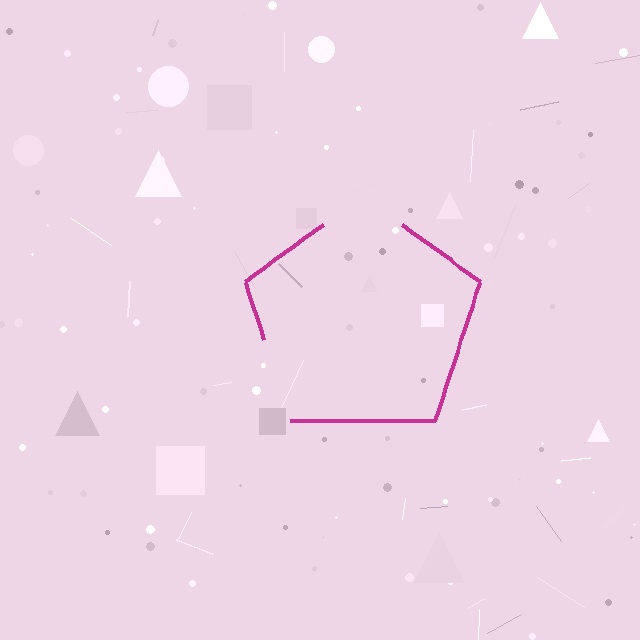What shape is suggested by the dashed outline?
The dashed outline suggests a pentagon.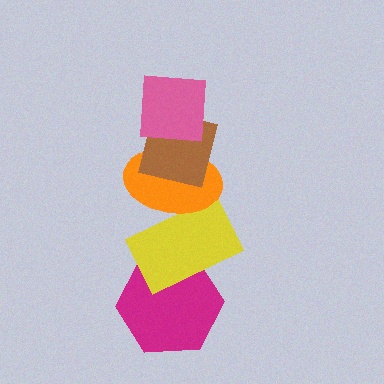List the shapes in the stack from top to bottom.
From top to bottom: the pink square, the brown square, the orange ellipse, the yellow rectangle, the magenta hexagon.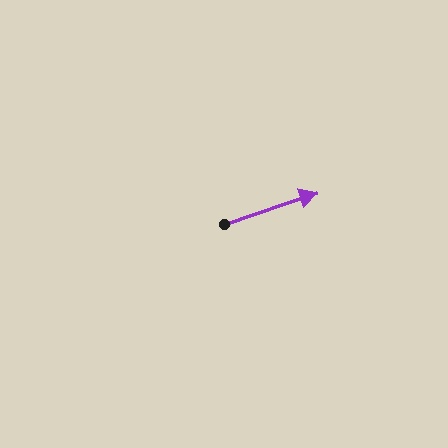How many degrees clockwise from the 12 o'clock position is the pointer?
Approximately 71 degrees.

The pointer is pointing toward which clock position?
Roughly 2 o'clock.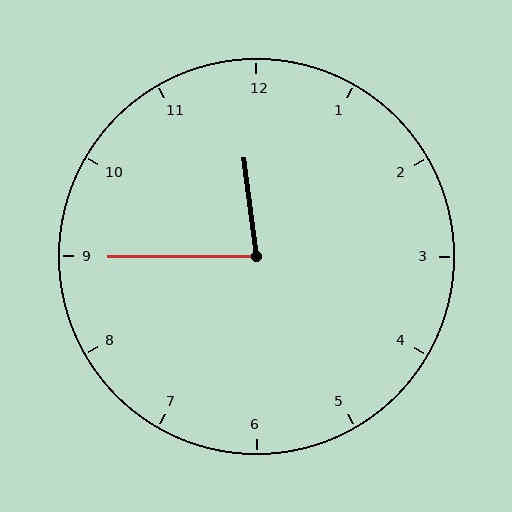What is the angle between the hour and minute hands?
Approximately 82 degrees.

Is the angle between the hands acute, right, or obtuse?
It is acute.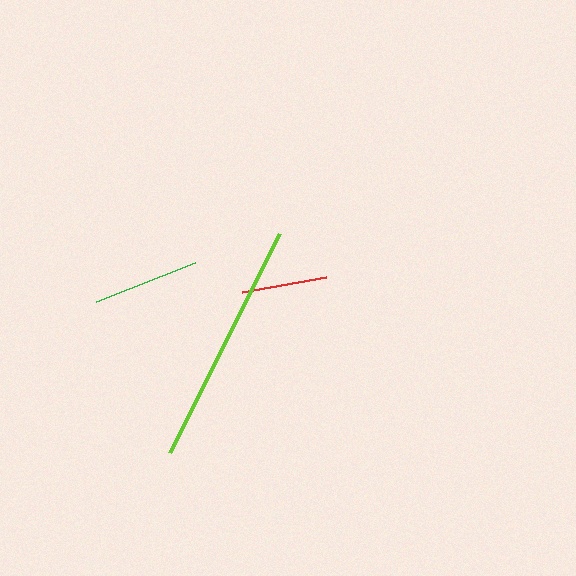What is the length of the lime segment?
The lime segment is approximately 245 pixels long.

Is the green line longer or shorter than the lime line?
The lime line is longer than the green line.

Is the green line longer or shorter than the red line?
The green line is longer than the red line.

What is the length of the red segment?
The red segment is approximately 85 pixels long.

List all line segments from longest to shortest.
From longest to shortest: lime, green, red.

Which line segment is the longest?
The lime line is the longest at approximately 245 pixels.